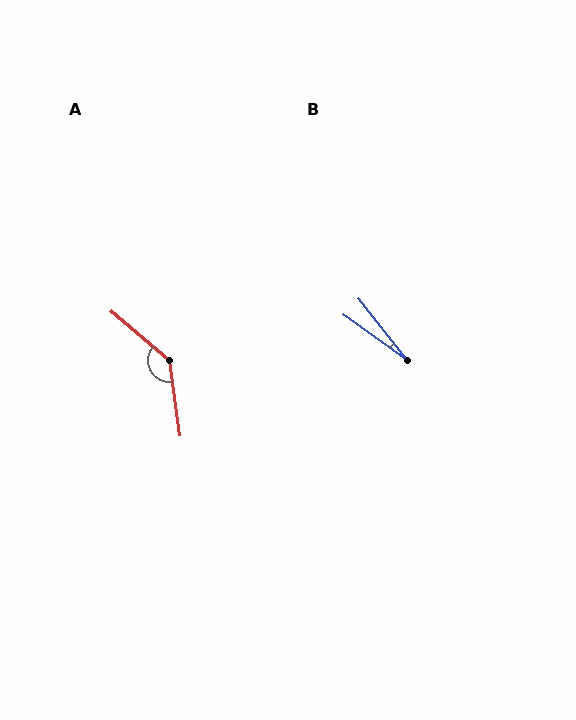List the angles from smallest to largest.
B (16°), A (138°).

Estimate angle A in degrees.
Approximately 138 degrees.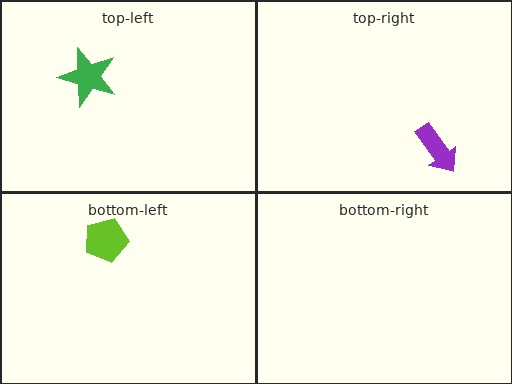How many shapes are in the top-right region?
1.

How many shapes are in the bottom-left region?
1.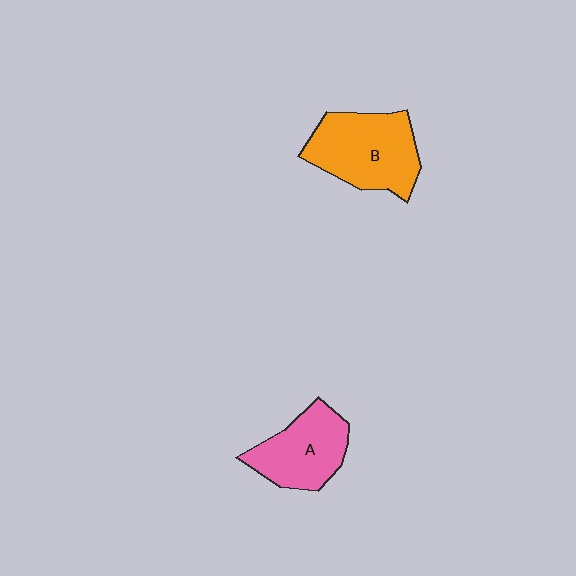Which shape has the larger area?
Shape B (orange).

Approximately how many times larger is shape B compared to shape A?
Approximately 1.3 times.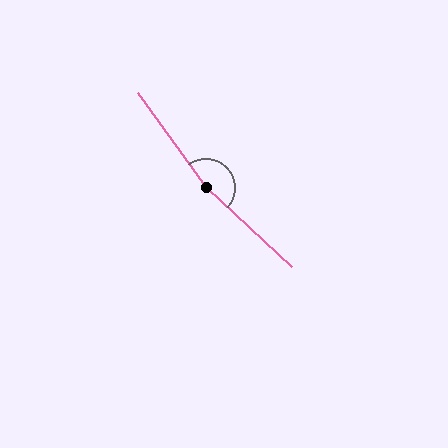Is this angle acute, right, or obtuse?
It is obtuse.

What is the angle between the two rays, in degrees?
Approximately 168 degrees.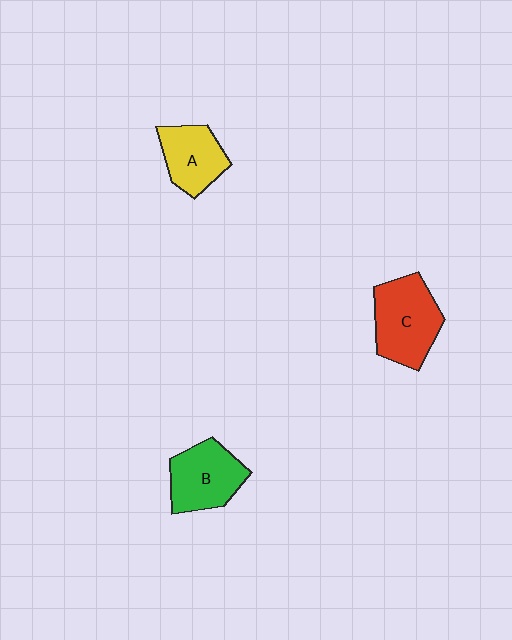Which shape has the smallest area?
Shape A (yellow).